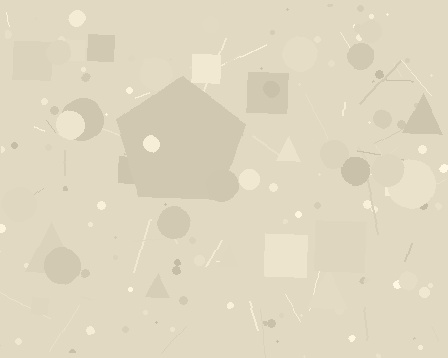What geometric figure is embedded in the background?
A pentagon is embedded in the background.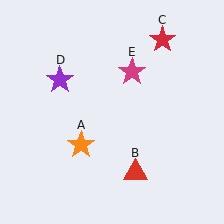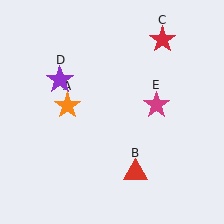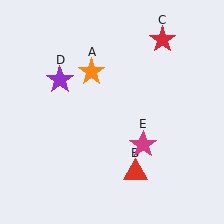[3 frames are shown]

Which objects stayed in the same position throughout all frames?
Red triangle (object B) and red star (object C) and purple star (object D) remained stationary.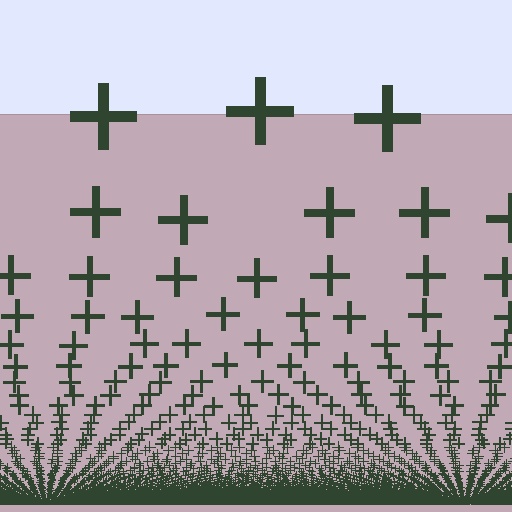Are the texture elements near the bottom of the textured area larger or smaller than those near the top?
Smaller. The gradient is inverted — elements near the bottom are smaller and denser.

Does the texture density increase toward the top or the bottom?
Density increases toward the bottom.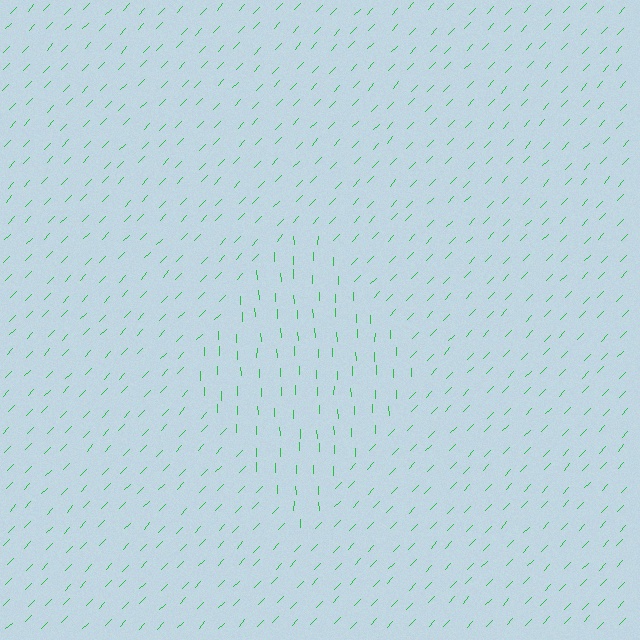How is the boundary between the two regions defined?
The boundary is defined purely by a change in line orientation (approximately 45 degrees difference). All lines are the same color and thickness.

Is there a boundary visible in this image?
Yes, there is a texture boundary formed by a change in line orientation.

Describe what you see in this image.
The image is filled with small green line segments. A diamond region in the image has lines oriented differently from the surrounding lines, creating a visible texture boundary.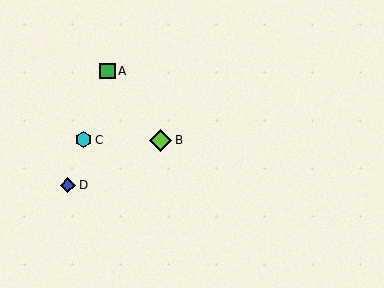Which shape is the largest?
The lime diamond (labeled B) is the largest.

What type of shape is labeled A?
Shape A is a green square.